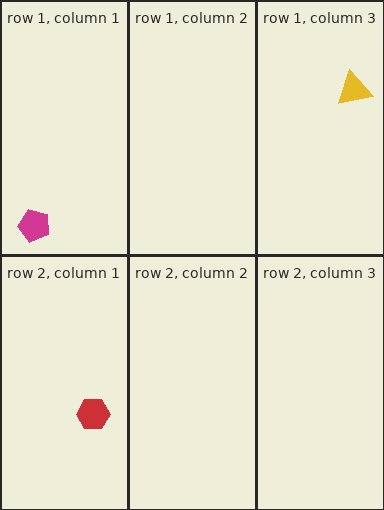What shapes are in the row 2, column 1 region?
The red hexagon.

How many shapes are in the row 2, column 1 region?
1.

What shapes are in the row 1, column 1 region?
The magenta pentagon.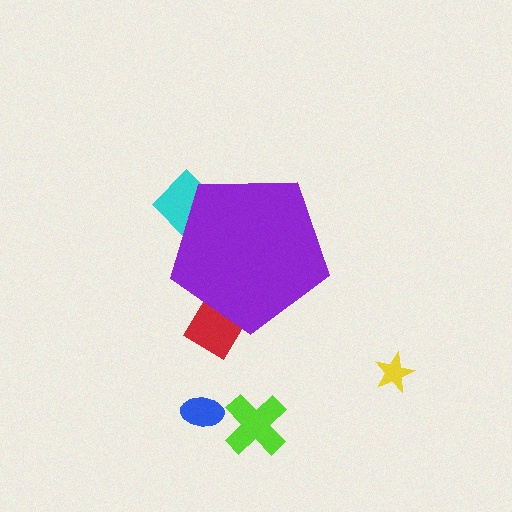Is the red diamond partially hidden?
Yes, the red diamond is partially hidden behind the purple pentagon.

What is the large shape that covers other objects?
A purple pentagon.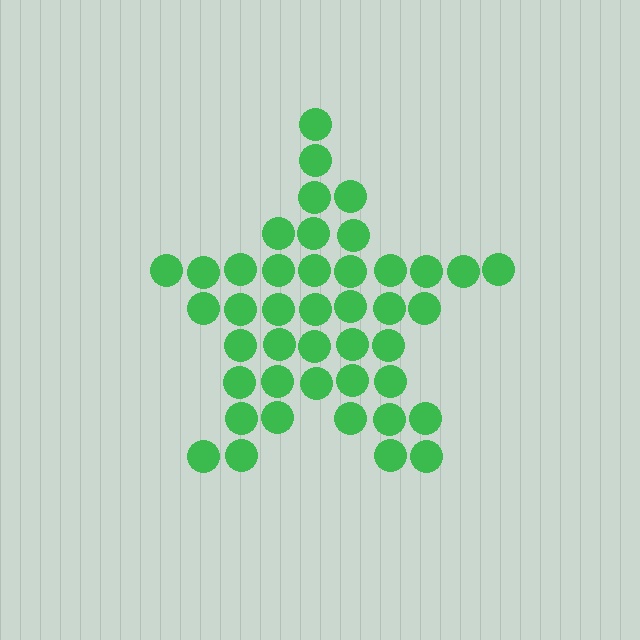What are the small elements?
The small elements are circles.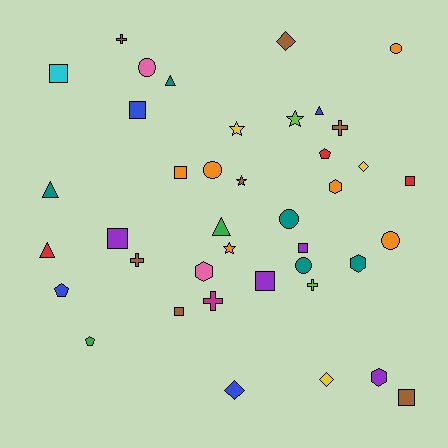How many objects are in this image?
There are 40 objects.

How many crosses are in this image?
There are 5 crosses.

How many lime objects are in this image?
There are 2 lime objects.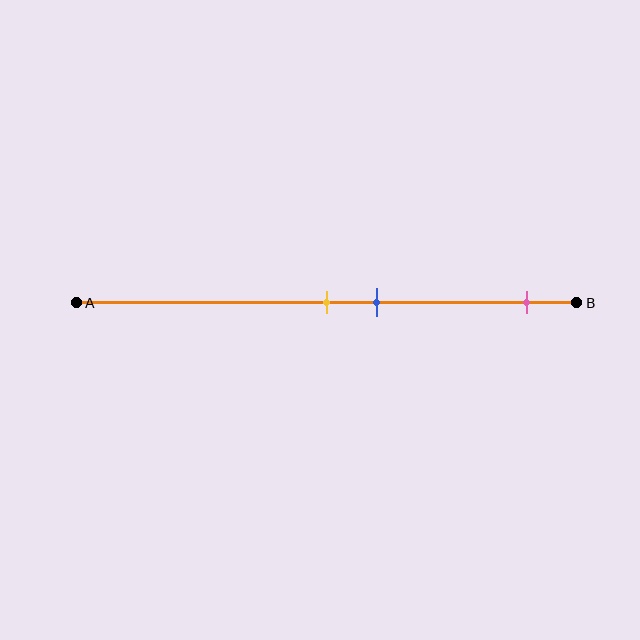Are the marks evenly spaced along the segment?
No, the marks are not evenly spaced.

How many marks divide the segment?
There are 3 marks dividing the segment.